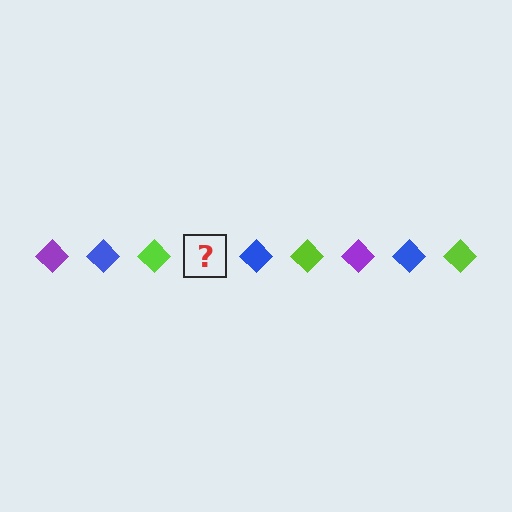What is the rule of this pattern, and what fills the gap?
The rule is that the pattern cycles through purple, blue, lime diamonds. The gap should be filled with a purple diamond.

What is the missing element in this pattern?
The missing element is a purple diamond.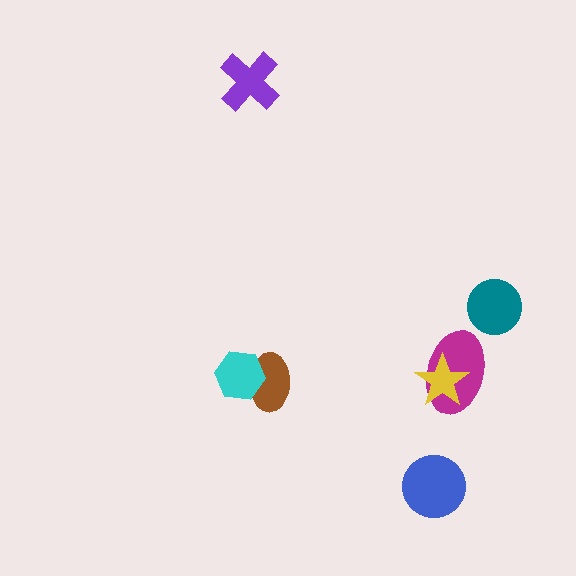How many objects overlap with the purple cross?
0 objects overlap with the purple cross.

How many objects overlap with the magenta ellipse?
1 object overlaps with the magenta ellipse.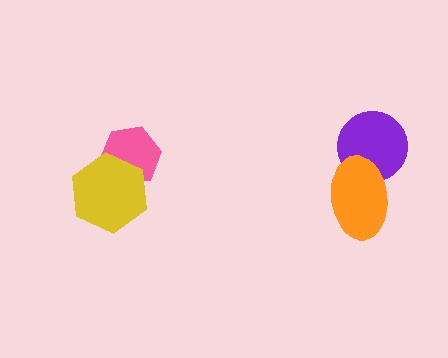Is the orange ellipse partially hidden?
No, no other shape covers it.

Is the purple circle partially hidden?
Yes, it is partially covered by another shape.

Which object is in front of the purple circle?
The orange ellipse is in front of the purple circle.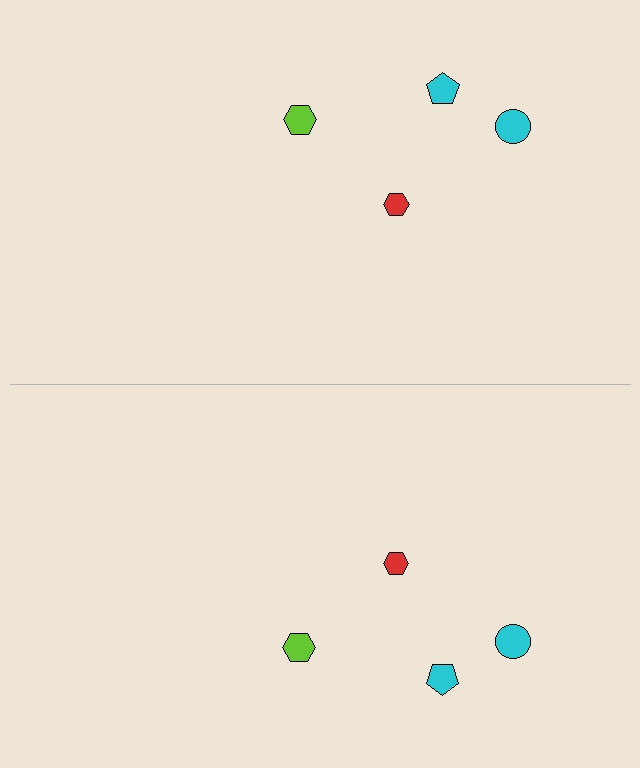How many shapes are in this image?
There are 8 shapes in this image.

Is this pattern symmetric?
Yes, this pattern has bilateral (reflection) symmetry.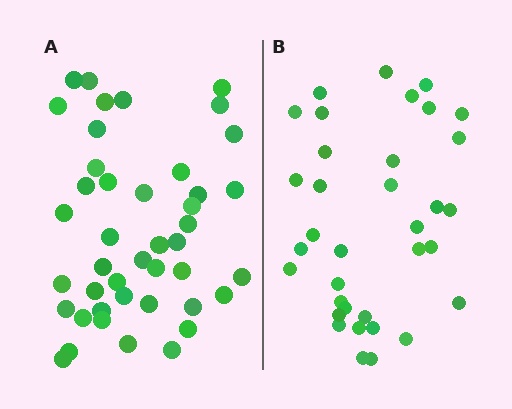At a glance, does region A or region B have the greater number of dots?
Region A (the left region) has more dots.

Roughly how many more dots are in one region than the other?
Region A has roughly 8 or so more dots than region B.